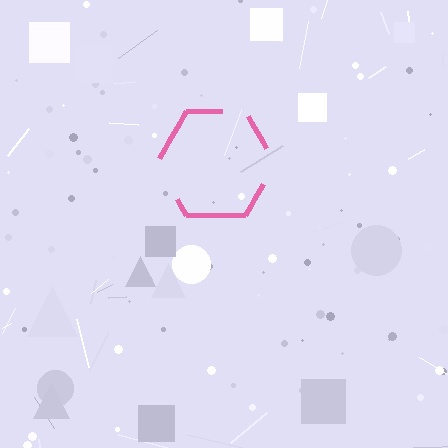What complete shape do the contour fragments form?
The contour fragments form a hexagon.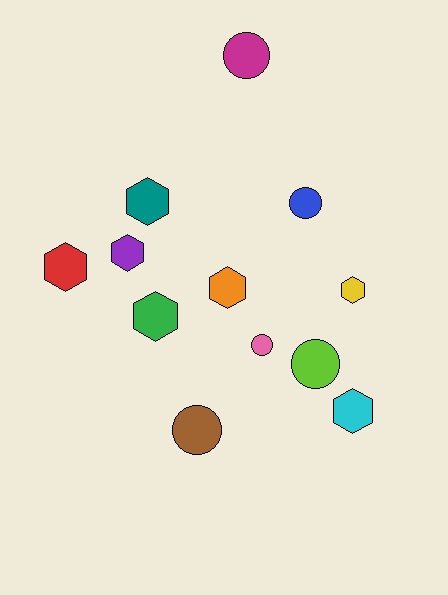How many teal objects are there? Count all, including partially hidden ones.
There is 1 teal object.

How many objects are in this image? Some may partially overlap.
There are 12 objects.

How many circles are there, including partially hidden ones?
There are 5 circles.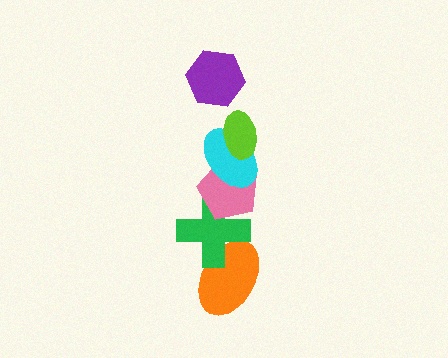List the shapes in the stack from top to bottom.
From top to bottom: the purple hexagon, the lime ellipse, the cyan ellipse, the pink pentagon, the green cross, the orange ellipse.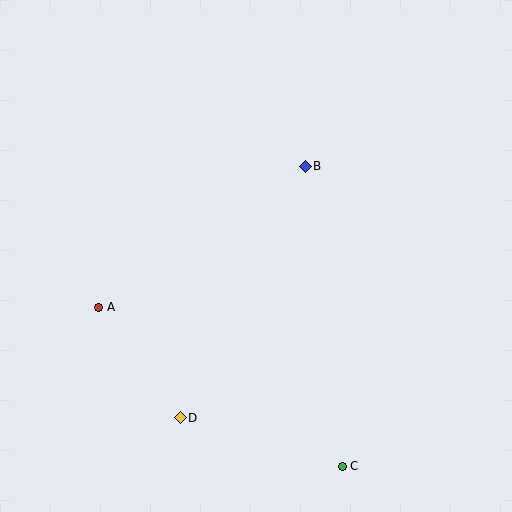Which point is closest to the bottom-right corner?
Point C is closest to the bottom-right corner.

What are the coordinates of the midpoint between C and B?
The midpoint between C and B is at (324, 316).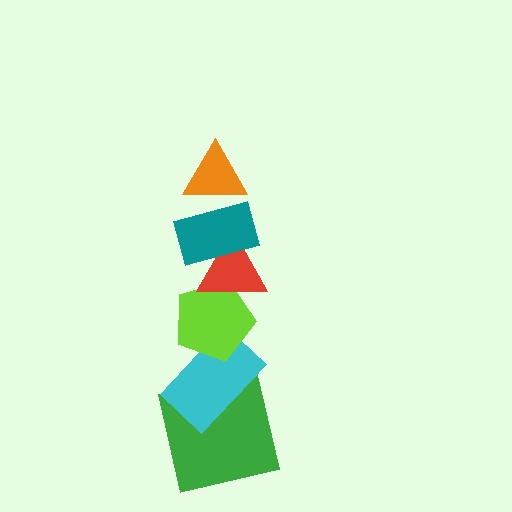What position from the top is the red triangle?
The red triangle is 3rd from the top.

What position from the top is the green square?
The green square is 6th from the top.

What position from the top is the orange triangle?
The orange triangle is 1st from the top.